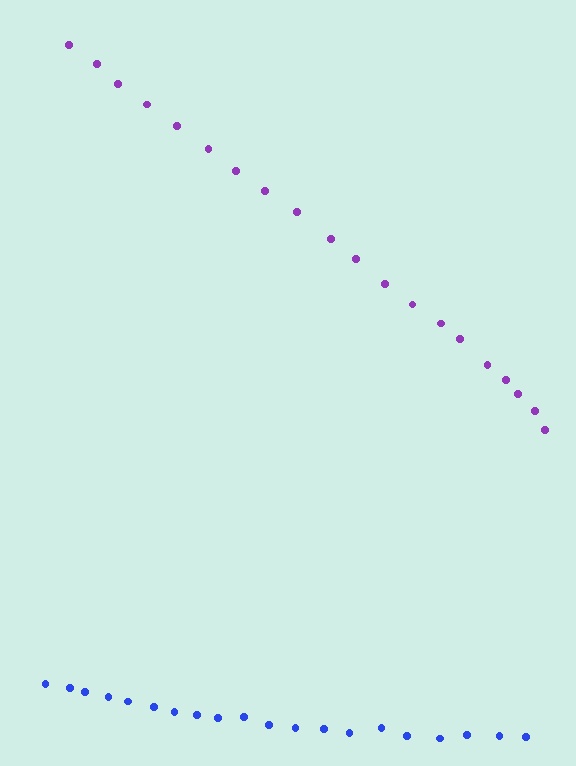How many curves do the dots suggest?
There are 2 distinct paths.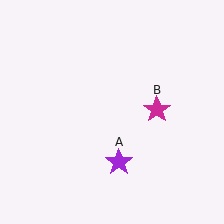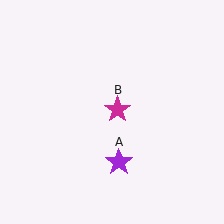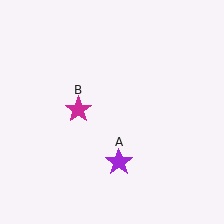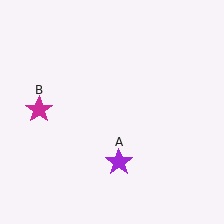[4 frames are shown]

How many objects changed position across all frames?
1 object changed position: magenta star (object B).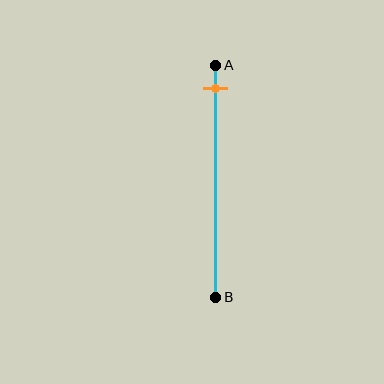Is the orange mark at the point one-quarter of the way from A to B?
No, the mark is at about 10% from A, not at the 25% one-quarter point.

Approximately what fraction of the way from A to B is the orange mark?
The orange mark is approximately 10% of the way from A to B.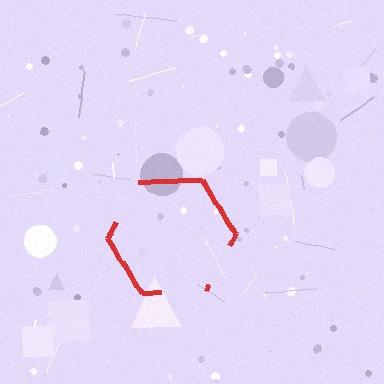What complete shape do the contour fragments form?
The contour fragments form a hexagon.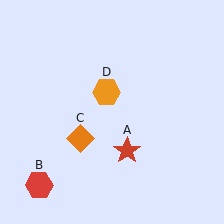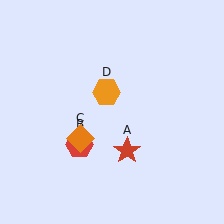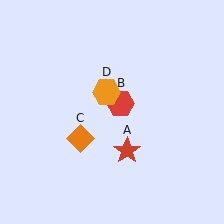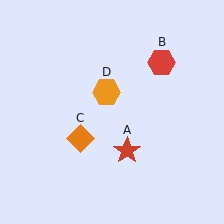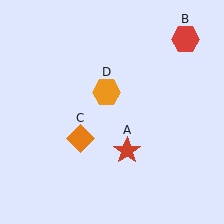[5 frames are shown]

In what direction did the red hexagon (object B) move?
The red hexagon (object B) moved up and to the right.